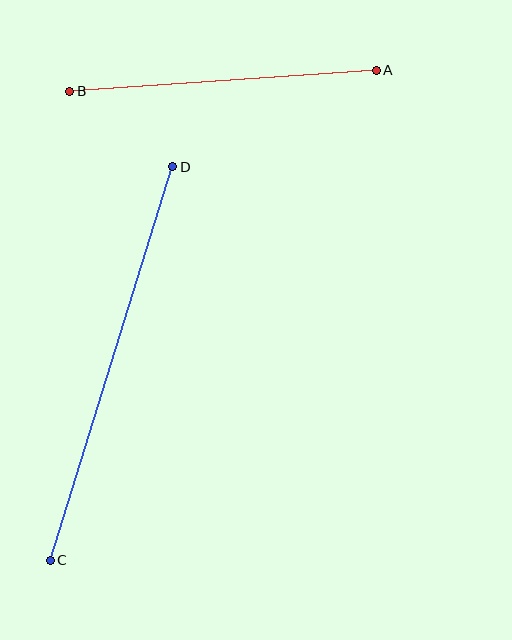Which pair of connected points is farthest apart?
Points C and D are farthest apart.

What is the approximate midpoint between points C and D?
The midpoint is at approximately (111, 363) pixels.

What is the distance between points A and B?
The distance is approximately 307 pixels.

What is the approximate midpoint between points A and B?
The midpoint is at approximately (223, 81) pixels.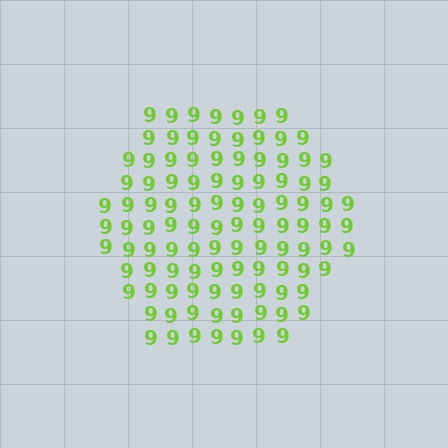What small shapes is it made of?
It is made of small digit 9's.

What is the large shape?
The large shape is a hexagon.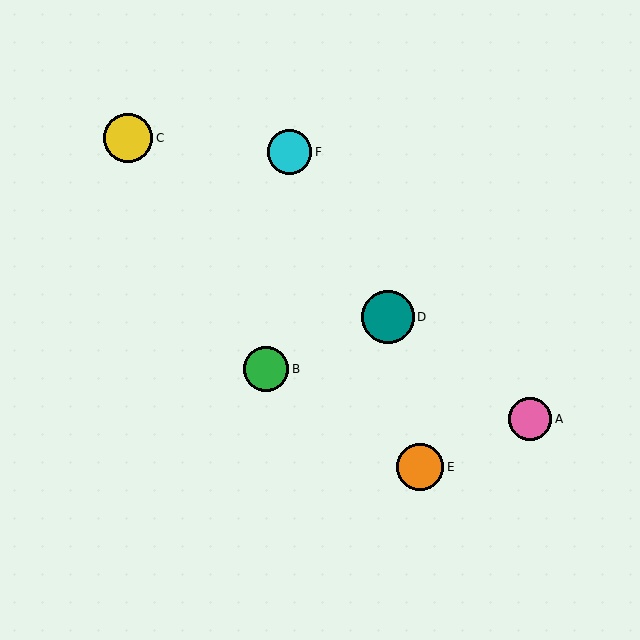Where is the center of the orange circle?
The center of the orange circle is at (420, 467).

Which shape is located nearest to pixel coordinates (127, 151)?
The yellow circle (labeled C) at (128, 138) is nearest to that location.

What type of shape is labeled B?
Shape B is a green circle.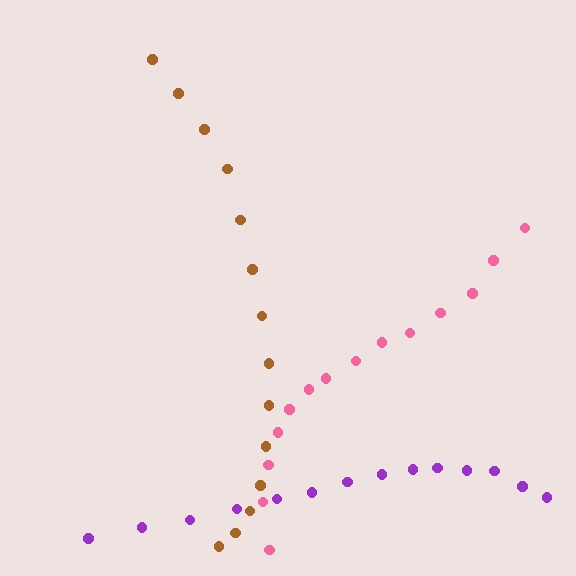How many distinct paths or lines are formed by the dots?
There are 3 distinct paths.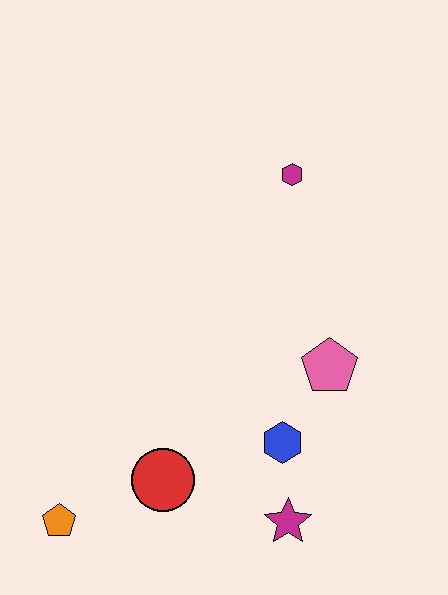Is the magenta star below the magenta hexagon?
Yes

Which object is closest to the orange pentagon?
The red circle is closest to the orange pentagon.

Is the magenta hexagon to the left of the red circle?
No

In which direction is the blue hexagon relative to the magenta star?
The blue hexagon is above the magenta star.